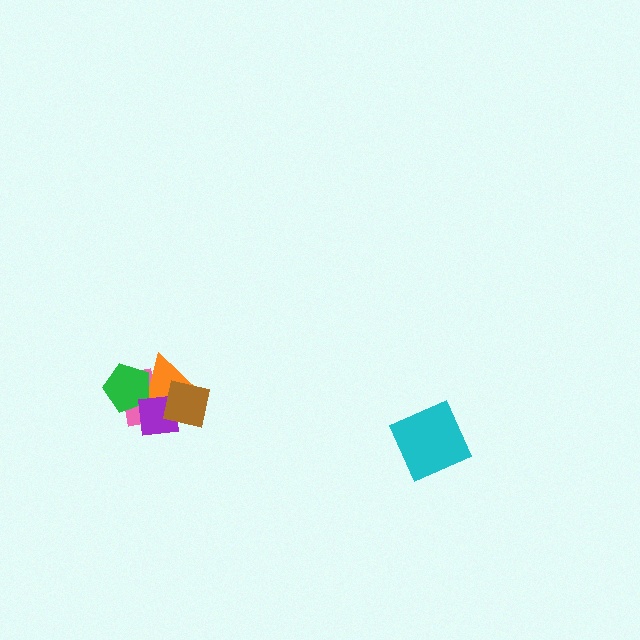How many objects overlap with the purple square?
4 objects overlap with the purple square.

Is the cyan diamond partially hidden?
No, no other shape covers it.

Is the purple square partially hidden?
Yes, it is partially covered by another shape.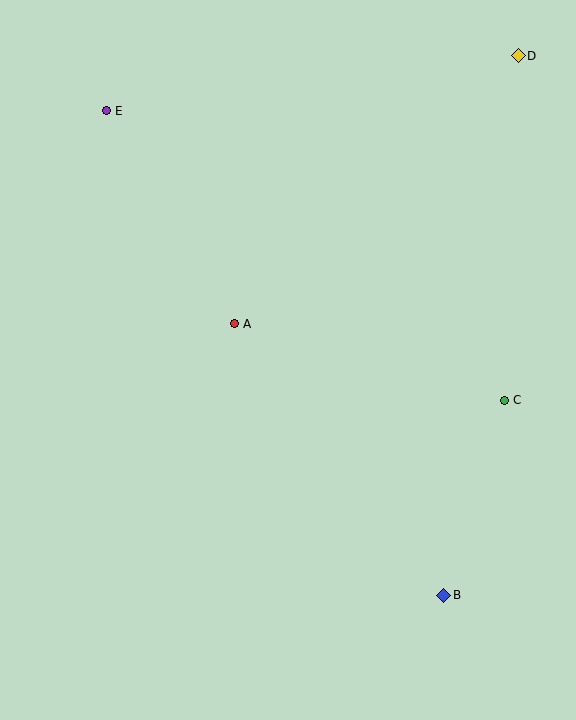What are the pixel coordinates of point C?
Point C is at (504, 400).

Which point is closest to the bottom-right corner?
Point B is closest to the bottom-right corner.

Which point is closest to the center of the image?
Point A at (234, 324) is closest to the center.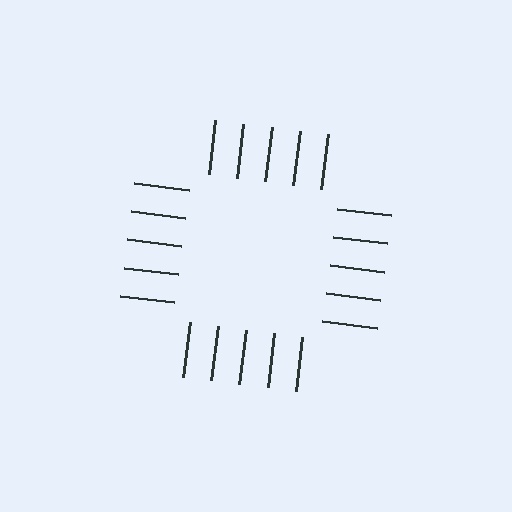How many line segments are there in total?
20 — 5 along each of the 4 edges.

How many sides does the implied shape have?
4 sides — the line-ends trace a square.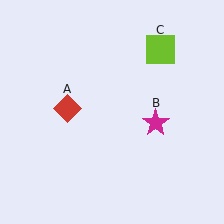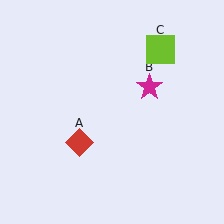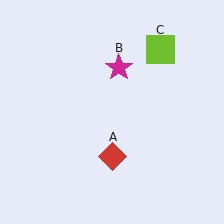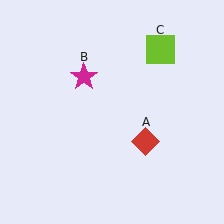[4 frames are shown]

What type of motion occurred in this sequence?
The red diamond (object A), magenta star (object B) rotated counterclockwise around the center of the scene.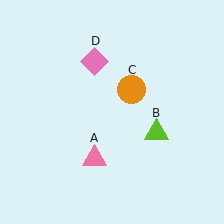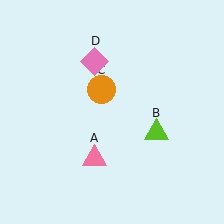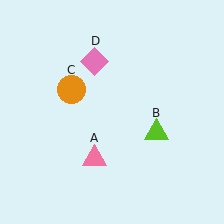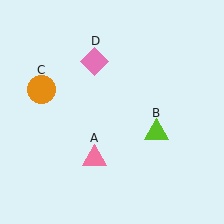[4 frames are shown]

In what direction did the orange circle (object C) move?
The orange circle (object C) moved left.